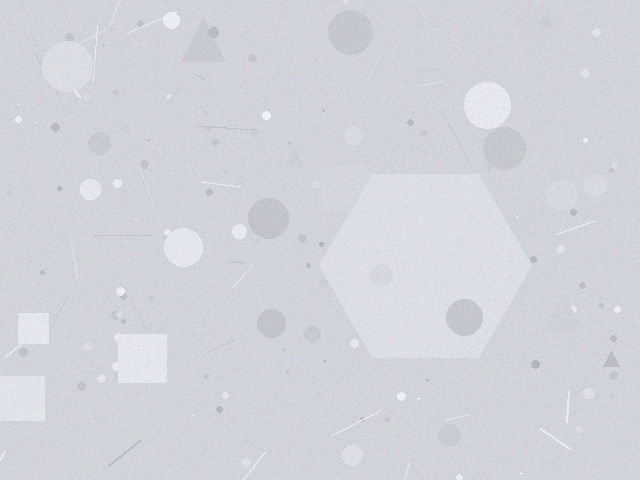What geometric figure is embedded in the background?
A hexagon is embedded in the background.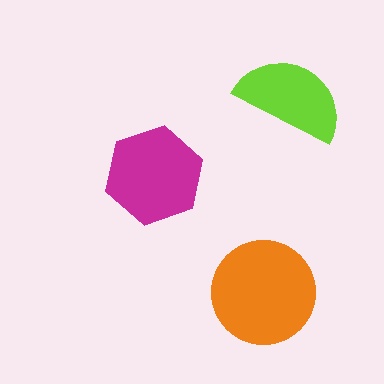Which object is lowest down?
The orange circle is bottommost.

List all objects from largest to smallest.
The orange circle, the magenta hexagon, the lime semicircle.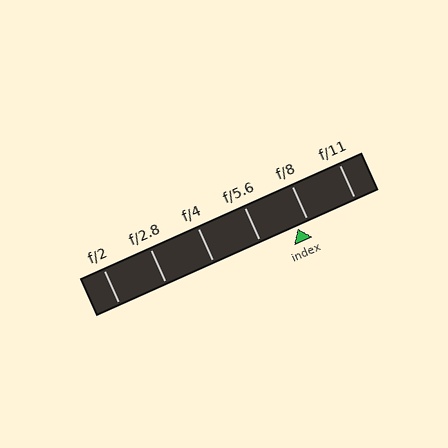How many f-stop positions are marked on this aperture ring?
There are 6 f-stop positions marked.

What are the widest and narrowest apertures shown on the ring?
The widest aperture shown is f/2 and the narrowest is f/11.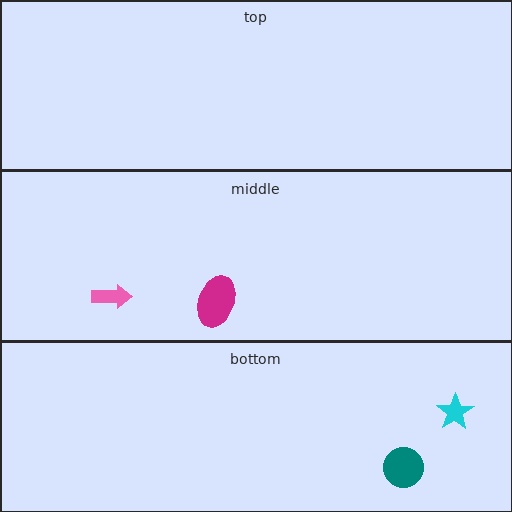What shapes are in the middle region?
The pink arrow, the magenta ellipse.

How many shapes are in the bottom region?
2.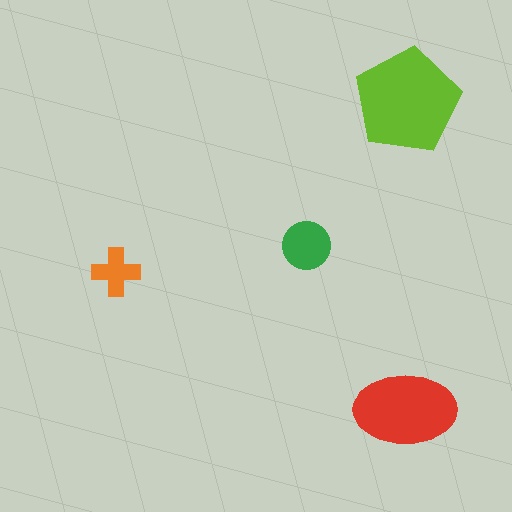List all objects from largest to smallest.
The lime pentagon, the red ellipse, the green circle, the orange cross.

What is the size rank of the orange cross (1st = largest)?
4th.